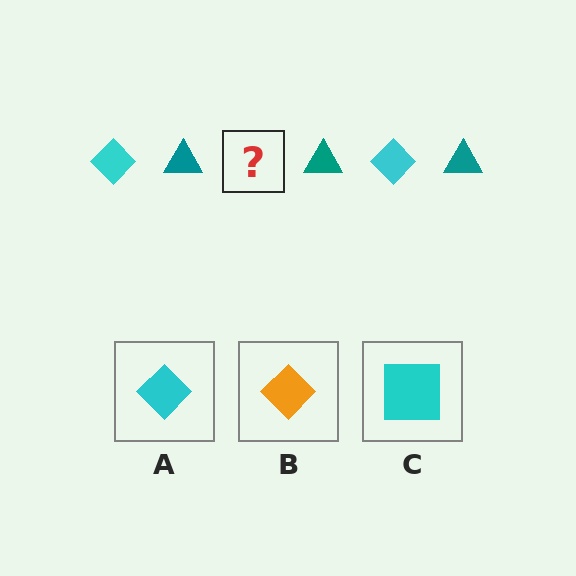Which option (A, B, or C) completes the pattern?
A.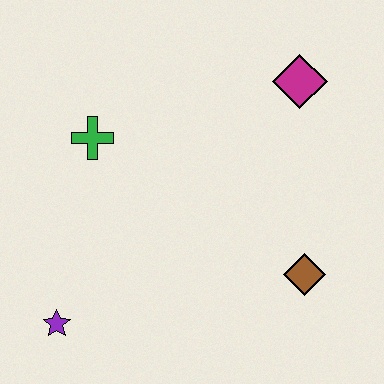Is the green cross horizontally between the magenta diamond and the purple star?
Yes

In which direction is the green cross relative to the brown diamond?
The green cross is to the left of the brown diamond.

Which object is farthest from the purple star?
The magenta diamond is farthest from the purple star.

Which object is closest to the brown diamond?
The magenta diamond is closest to the brown diamond.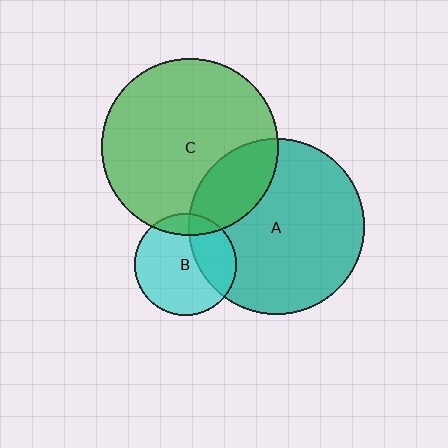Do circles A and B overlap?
Yes.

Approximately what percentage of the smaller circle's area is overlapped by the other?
Approximately 30%.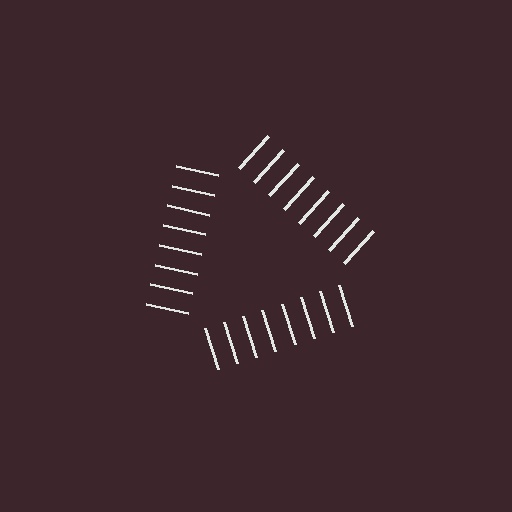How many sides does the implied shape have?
3 sides — the line-ends trace a triangle.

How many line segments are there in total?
24 — 8 along each of the 3 edges.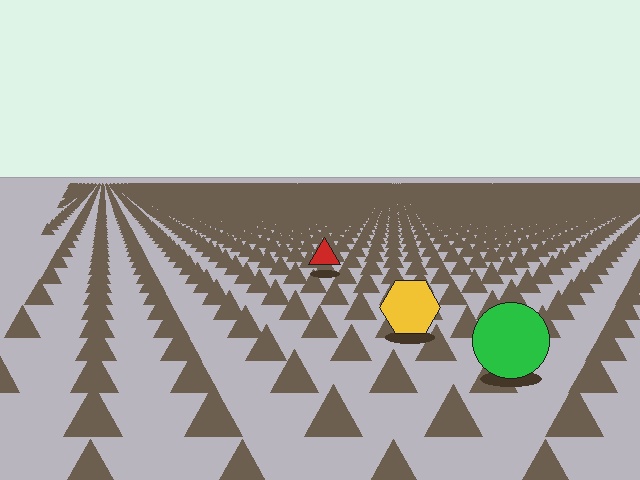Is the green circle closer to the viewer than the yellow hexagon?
Yes. The green circle is closer — you can tell from the texture gradient: the ground texture is coarser near it.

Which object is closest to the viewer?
The green circle is closest. The texture marks near it are larger and more spread out.